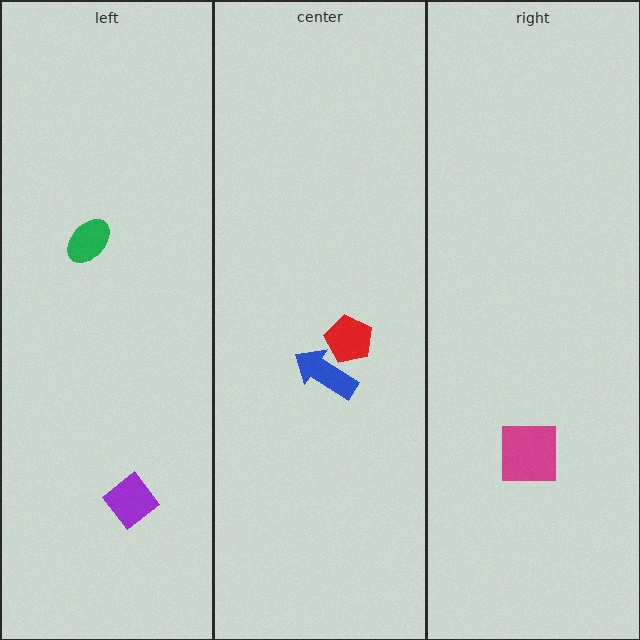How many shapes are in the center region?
2.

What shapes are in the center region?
The blue arrow, the red pentagon.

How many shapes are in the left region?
2.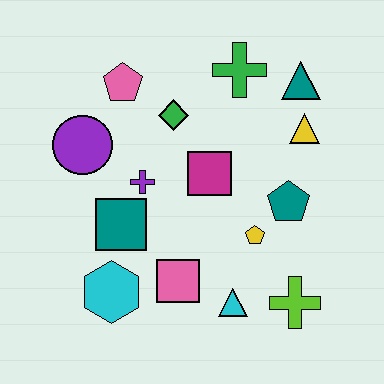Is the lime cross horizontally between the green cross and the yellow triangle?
Yes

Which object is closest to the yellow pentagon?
The teal pentagon is closest to the yellow pentagon.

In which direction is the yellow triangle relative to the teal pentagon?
The yellow triangle is above the teal pentagon.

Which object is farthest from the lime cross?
The pink pentagon is farthest from the lime cross.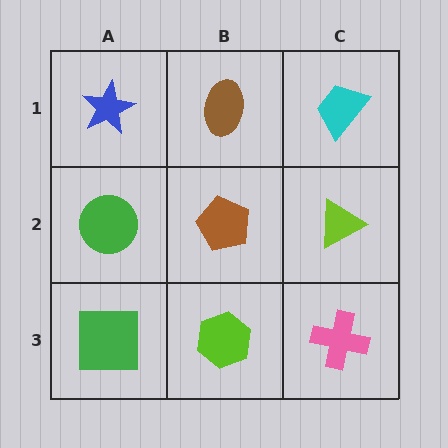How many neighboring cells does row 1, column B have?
3.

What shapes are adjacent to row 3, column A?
A green circle (row 2, column A), a lime hexagon (row 3, column B).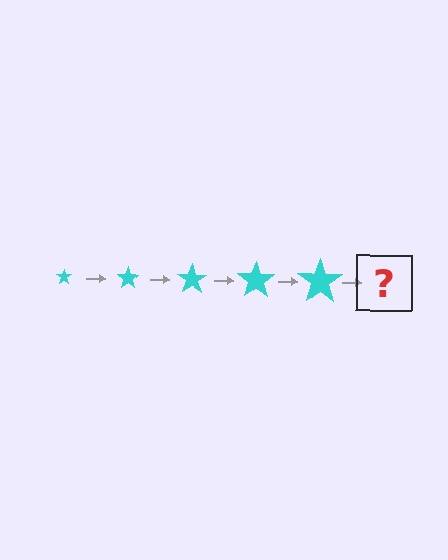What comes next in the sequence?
The next element should be a cyan star, larger than the previous one.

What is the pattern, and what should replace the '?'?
The pattern is that the star gets progressively larger each step. The '?' should be a cyan star, larger than the previous one.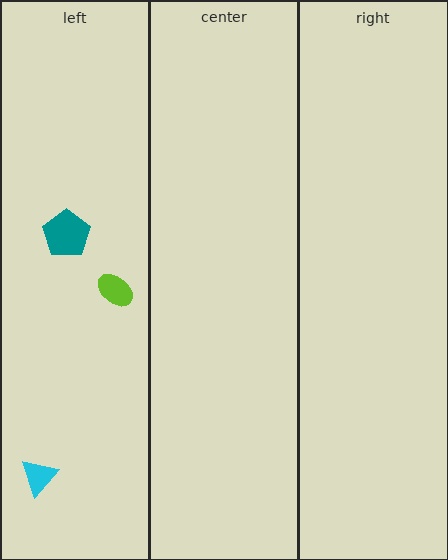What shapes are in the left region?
The teal pentagon, the lime ellipse, the cyan triangle.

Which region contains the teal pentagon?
The left region.